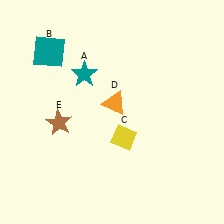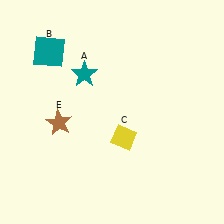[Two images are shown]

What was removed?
The orange triangle (D) was removed in Image 2.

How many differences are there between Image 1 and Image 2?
There is 1 difference between the two images.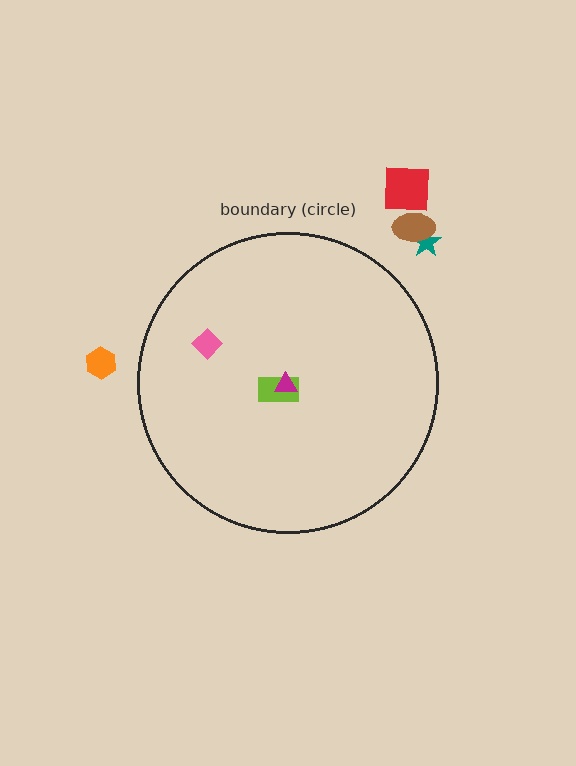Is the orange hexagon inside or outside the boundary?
Outside.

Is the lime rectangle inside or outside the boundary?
Inside.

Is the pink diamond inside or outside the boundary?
Inside.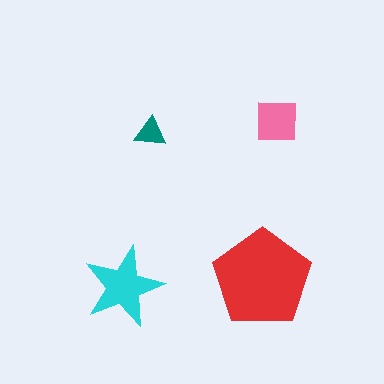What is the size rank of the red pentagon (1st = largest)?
1st.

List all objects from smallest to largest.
The teal triangle, the pink square, the cyan star, the red pentagon.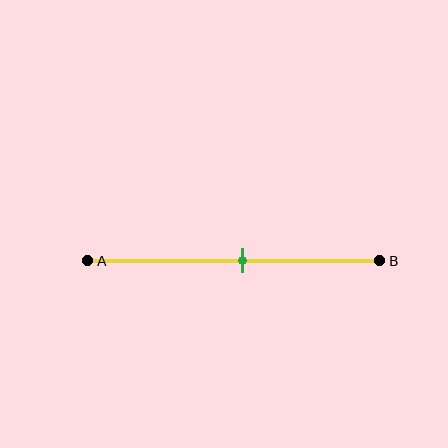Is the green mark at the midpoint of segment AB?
Yes, the mark is approximately at the midpoint.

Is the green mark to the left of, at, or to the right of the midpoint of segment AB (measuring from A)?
The green mark is approximately at the midpoint of segment AB.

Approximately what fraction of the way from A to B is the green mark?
The green mark is approximately 55% of the way from A to B.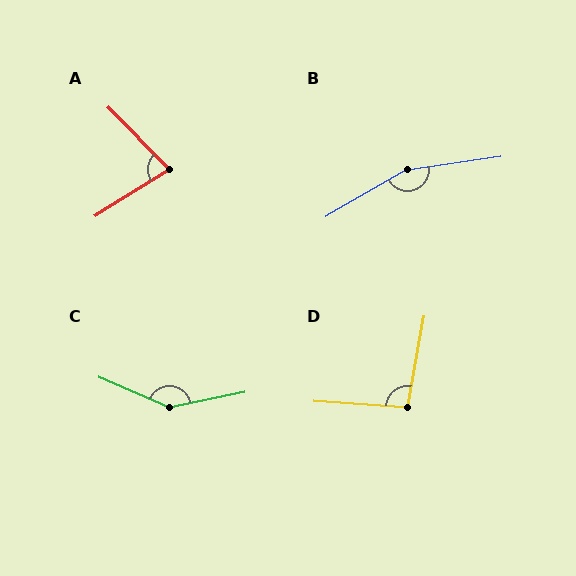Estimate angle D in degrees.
Approximately 96 degrees.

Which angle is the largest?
B, at approximately 158 degrees.